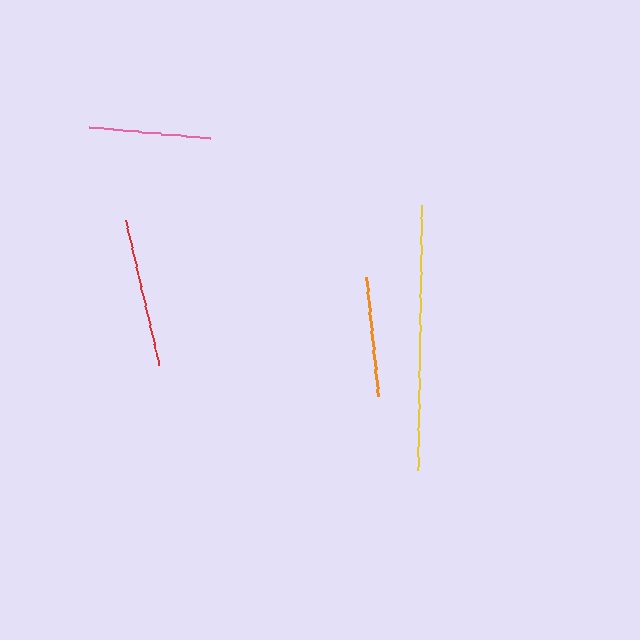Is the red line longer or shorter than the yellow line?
The yellow line is longer than the red line.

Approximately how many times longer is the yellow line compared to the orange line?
The yellow line is approximately 2.2 times the length of the orange line.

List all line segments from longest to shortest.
From longest to shortest: yellow, red, pink, orange.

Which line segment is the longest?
The yellow line is the longest at approximately 265 pixels.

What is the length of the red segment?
The red segment is approximately 149 pixels long.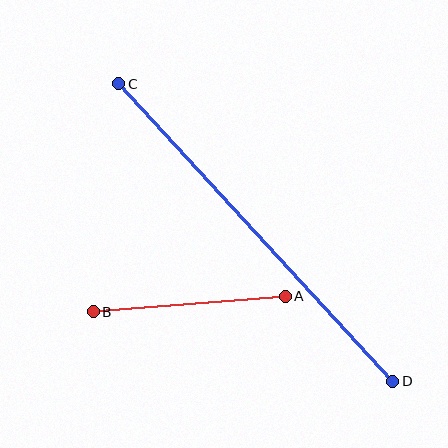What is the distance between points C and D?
The distance is approximately 404 pixels.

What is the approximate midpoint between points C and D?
The midpoint is at approximately (256, 233) pixels.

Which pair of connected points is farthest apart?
Points C and D are farthest apart.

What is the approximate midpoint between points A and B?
The midpoint is at approximately (189, 304) pixels.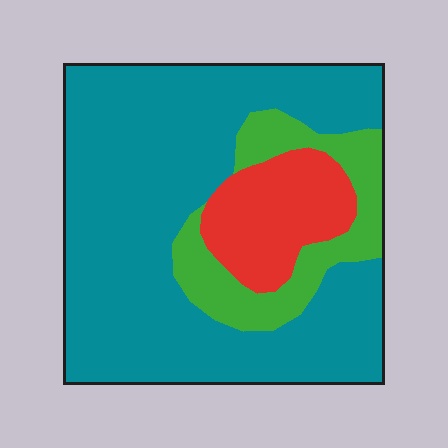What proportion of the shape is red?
Red covers 14% of the shape.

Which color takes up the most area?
Teal, at roughly 70%.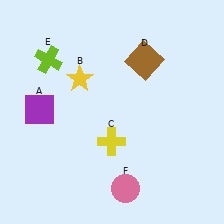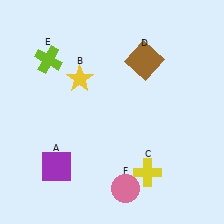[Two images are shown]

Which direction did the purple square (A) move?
The purple square (A) moved down.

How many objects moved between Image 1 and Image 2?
2 objects moved between the two images.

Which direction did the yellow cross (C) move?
The yellow cross (C) moved right.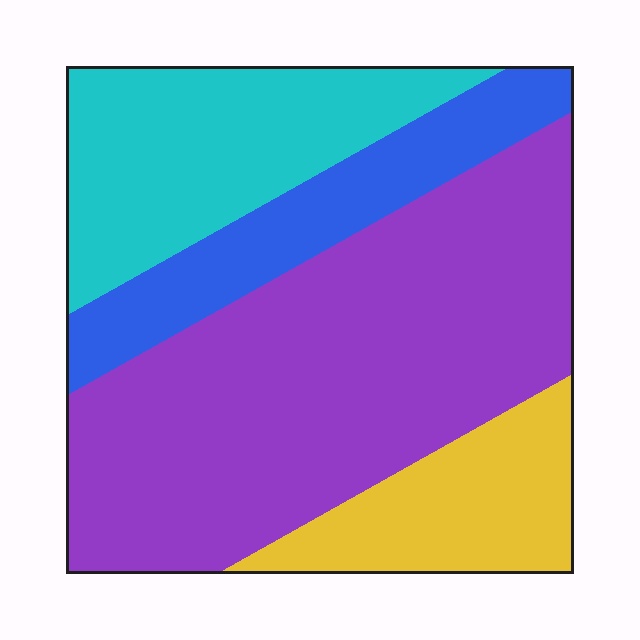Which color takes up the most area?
Purple, at roughly 50%.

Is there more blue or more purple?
Purple.